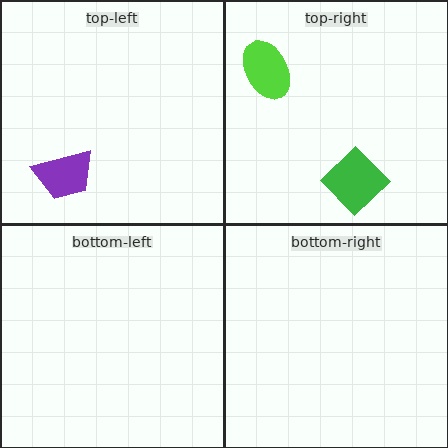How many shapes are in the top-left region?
1.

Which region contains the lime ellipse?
The top-right region.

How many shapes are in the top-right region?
2.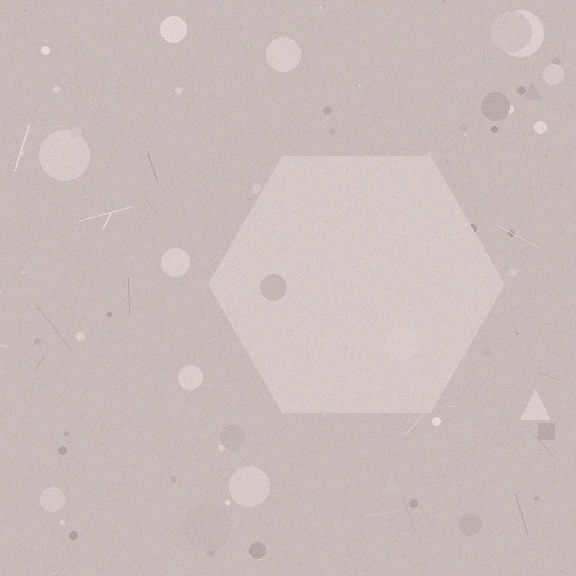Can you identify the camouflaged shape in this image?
The camouflaged shape is a hexagon.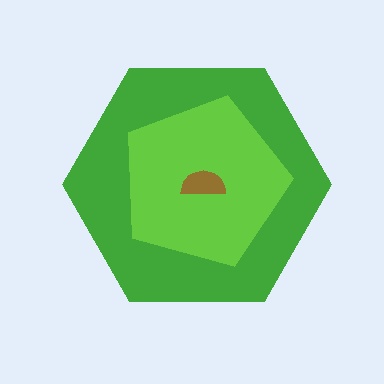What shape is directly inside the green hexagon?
The lime pentagon.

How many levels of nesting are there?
3.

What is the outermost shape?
The green hexagon.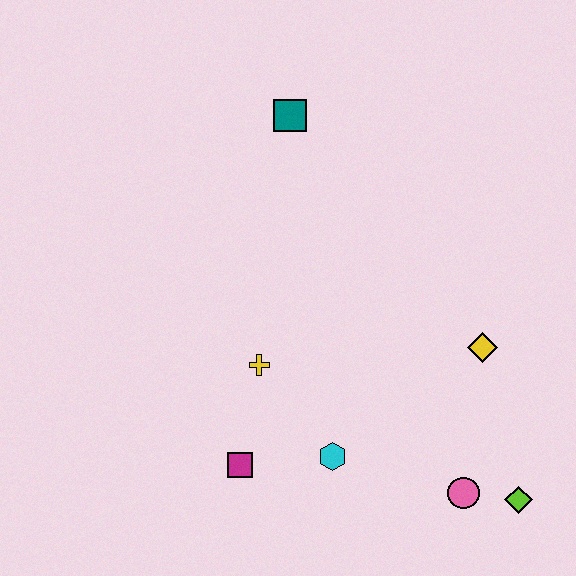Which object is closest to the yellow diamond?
The pink circle is closest to the yellow diamond.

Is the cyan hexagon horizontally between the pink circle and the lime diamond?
No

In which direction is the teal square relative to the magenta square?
The teal square is above the magenta square.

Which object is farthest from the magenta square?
The teal square is farthest from the magenta square.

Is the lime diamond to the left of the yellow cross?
No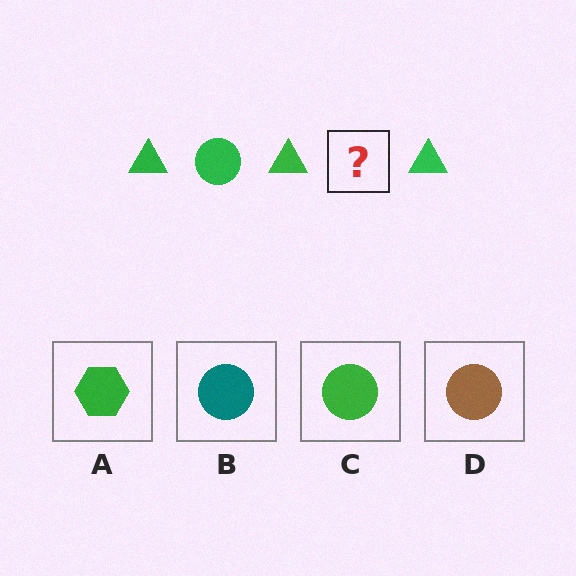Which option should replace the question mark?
Option C.